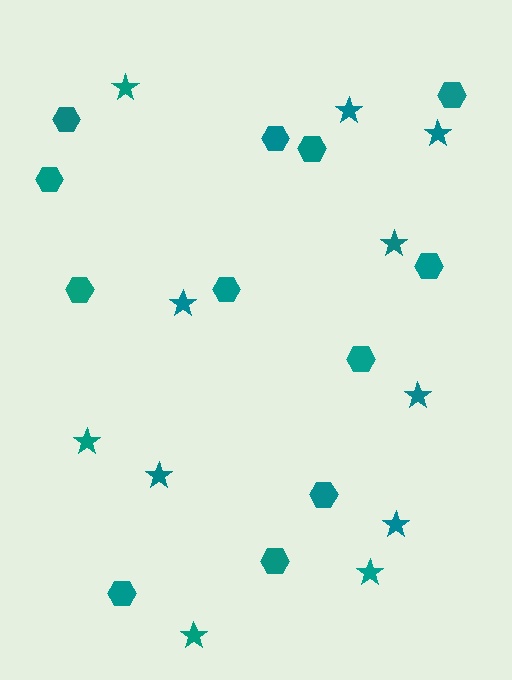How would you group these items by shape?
There are 2 groups: one group of hexagons (12) and one group of stars (11).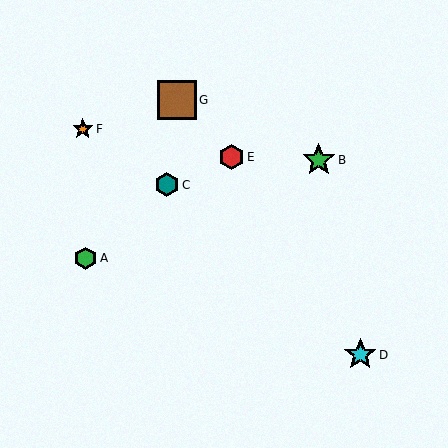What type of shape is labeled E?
Shape E is a red hexagon.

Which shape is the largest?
The brown square (labeled G) is the largest.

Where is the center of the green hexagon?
The center of the green hexagon is at (86, 258).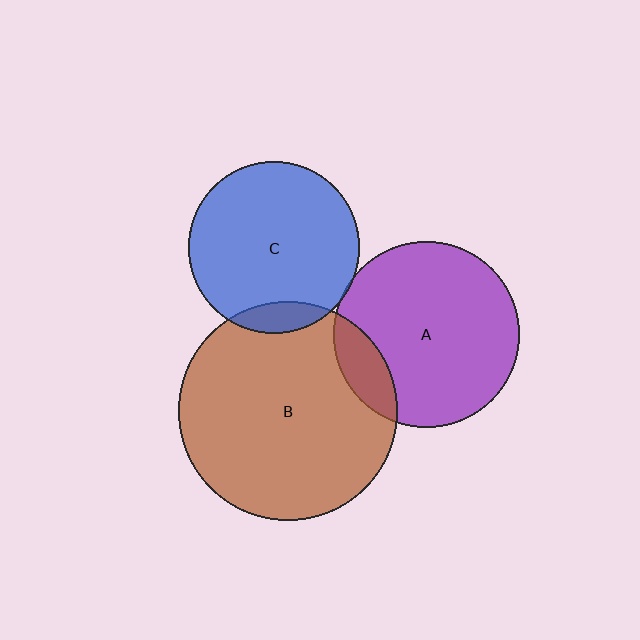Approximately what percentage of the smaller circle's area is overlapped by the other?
Approximately 10%.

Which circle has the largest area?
Circle B (brown).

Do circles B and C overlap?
Yes.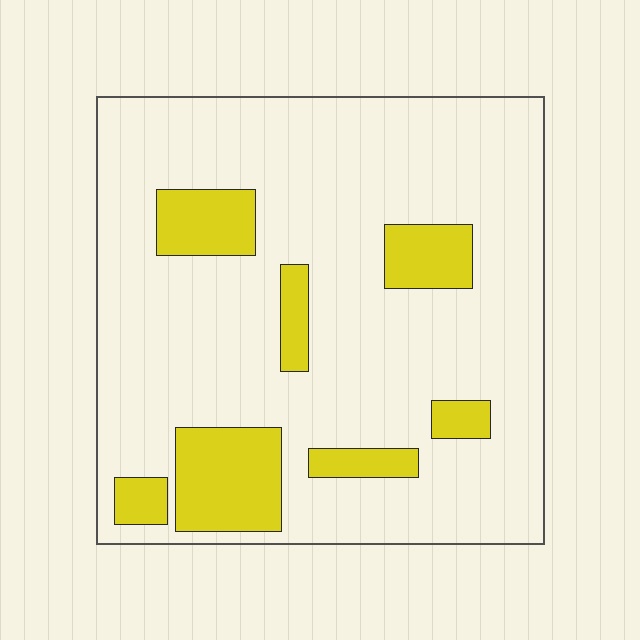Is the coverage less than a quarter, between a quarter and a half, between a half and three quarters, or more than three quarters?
Less than a quarter.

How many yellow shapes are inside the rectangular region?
7.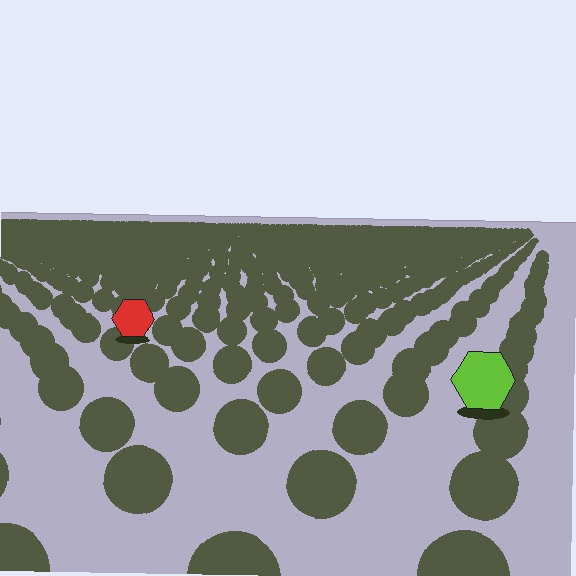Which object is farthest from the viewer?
The red hexagon is farthest from the viewer. It appears smaller and the ground texture around it is denser.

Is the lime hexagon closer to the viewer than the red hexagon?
Yes. The lime hexagon is closer — you can tell from the texture gradient: the ground texture is coarser near it.